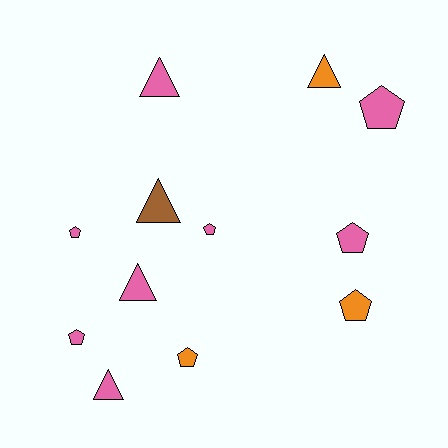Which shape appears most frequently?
Pentagon, with 7 objects.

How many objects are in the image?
There are 12 objects.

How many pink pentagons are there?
There are 5 pink pentagons.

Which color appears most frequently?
Pink, with 8 objects.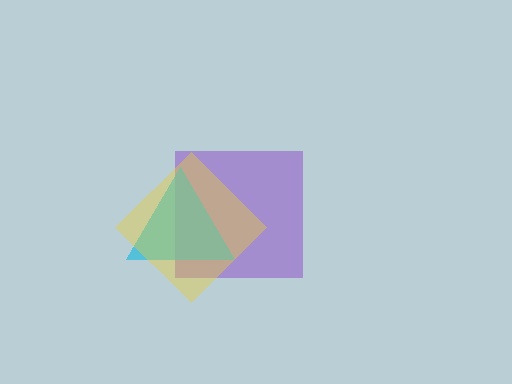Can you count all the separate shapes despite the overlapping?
Yes, there are 3 separate shapes.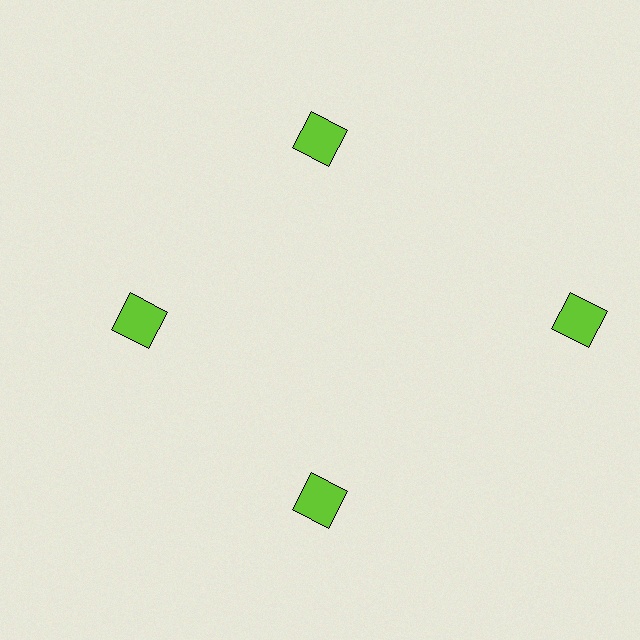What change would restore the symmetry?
The symmetry would be restored by moving it inward, back onto the ring so that all 4 squares sit at equal angles and equal distance from the center.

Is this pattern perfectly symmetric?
No. The 4 lime squares are arranged in a ring, but one element near the 3 o'clock position is pushed outward from the center, breaking the 4-fold rotational symmetry.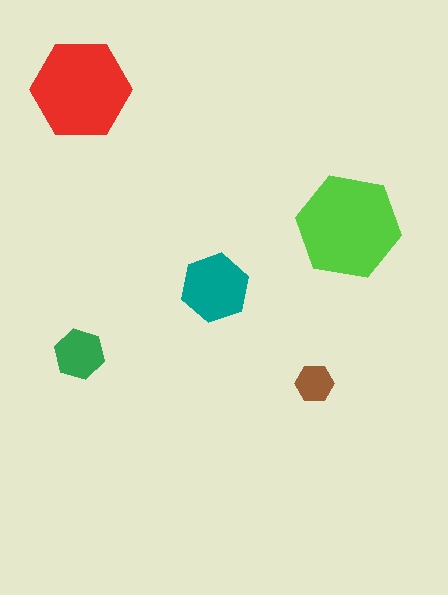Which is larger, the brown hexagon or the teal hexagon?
The teal one.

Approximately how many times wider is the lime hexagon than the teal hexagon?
About 1.5 times wider.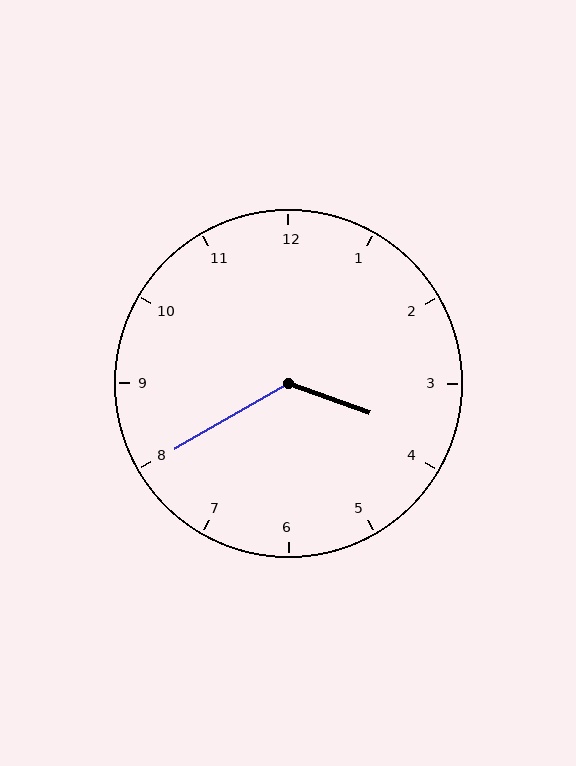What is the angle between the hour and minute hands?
Approximately 130 degrees.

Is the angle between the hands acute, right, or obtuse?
It is obtuse.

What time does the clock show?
3:40.